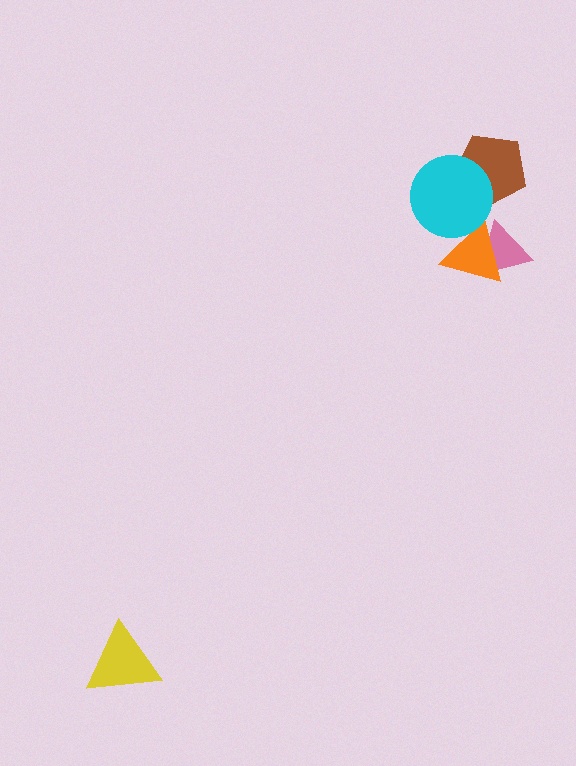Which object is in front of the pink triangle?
The orange triangle is in front of the pink triangle.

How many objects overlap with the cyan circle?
2 objects overlap with the cyan circle.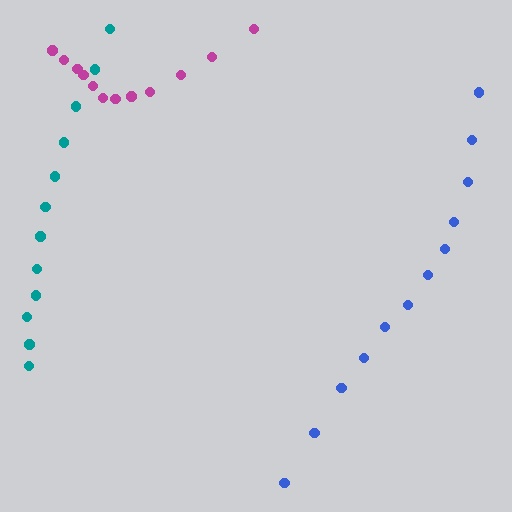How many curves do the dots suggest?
There are 3 distinct paths.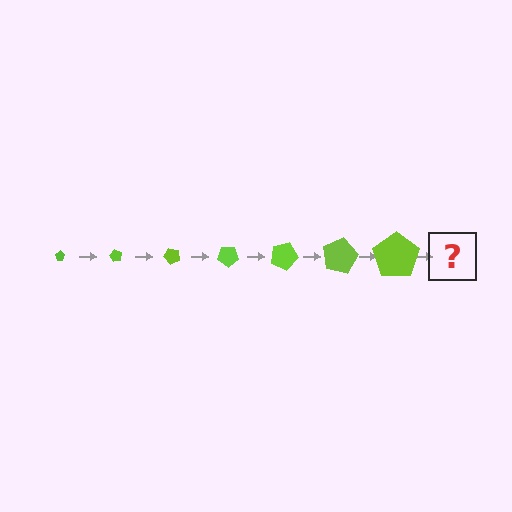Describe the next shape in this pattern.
It should be a pentagon, larger than the previous one and rotated 420 degrees from the start.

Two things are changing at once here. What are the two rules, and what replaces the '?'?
The two rules are that the pentagon grows larger each step and it rotates 60 degrees each step. The '?' should be a pentagon, larger than the previous one and rotated 420 degrees from the start.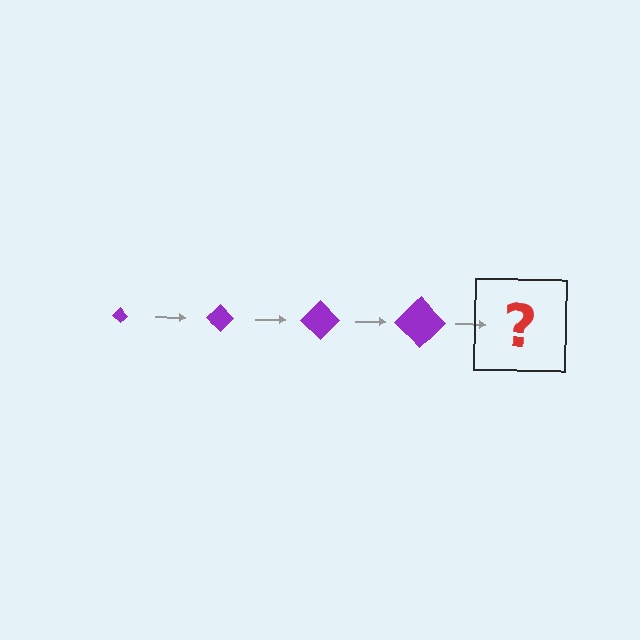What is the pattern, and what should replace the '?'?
The pattern is that the diamond gets progressively larger each step. The '?' should be a purple diamond, larger than the previous one.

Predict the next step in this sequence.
The next step is a purple diamond, larger than the previous one.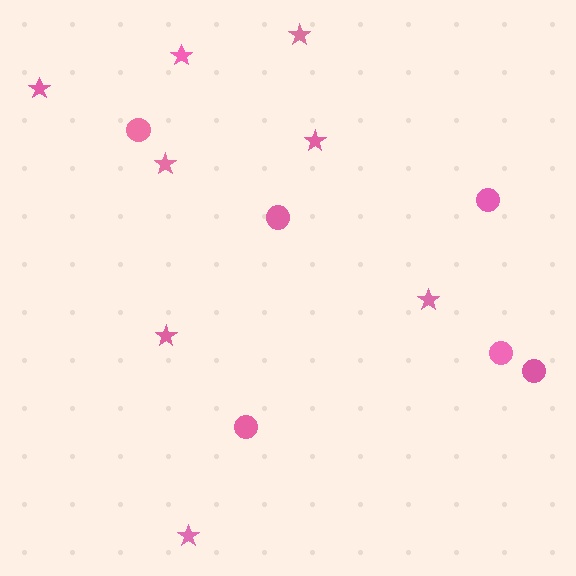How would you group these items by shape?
There are 2 groups: one group of stars (8) and one group of circles (6).